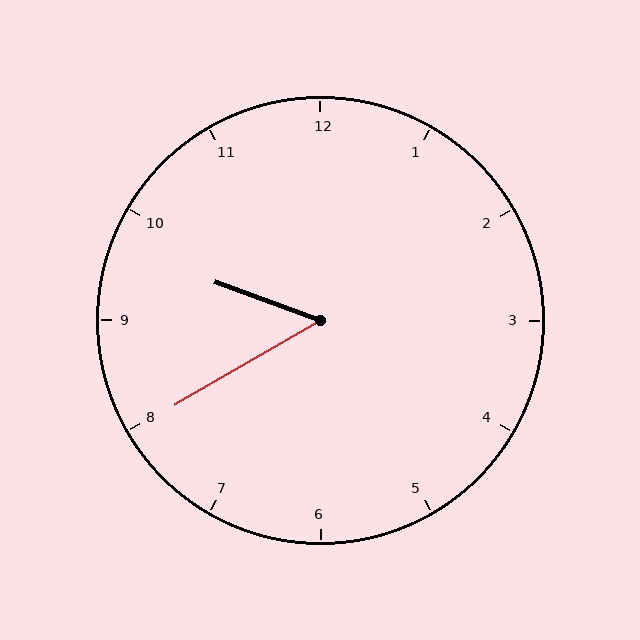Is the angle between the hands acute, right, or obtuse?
It is acute.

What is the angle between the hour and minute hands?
Approximately 50 degrees.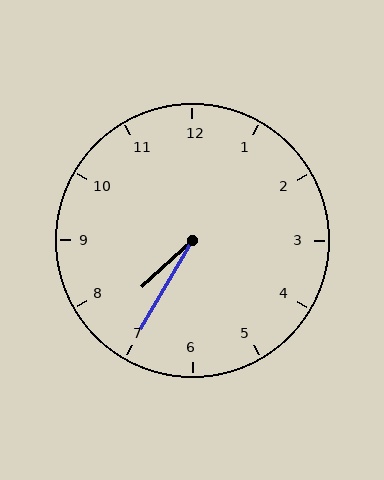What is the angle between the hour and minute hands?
Approximately 18 degrees.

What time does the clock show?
7:35.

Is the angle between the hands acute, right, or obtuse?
It is acute.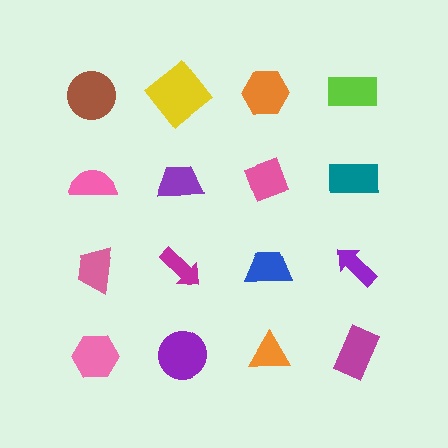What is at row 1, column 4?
A lime rectangle.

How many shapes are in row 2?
4 shapes.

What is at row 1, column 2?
A yellow diamond.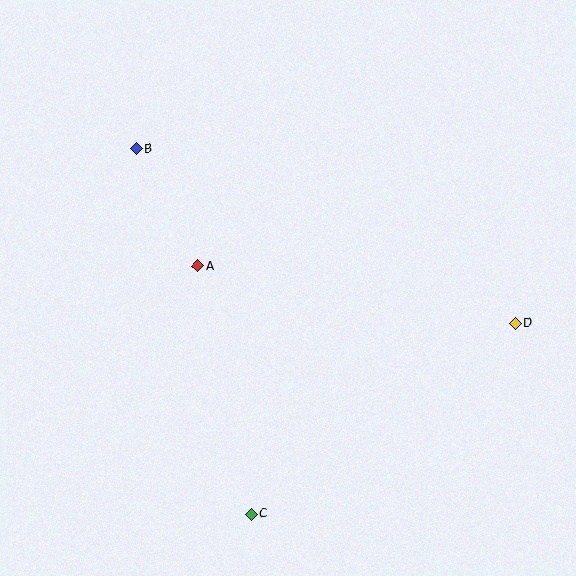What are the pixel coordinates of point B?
Point B is at (136, 149).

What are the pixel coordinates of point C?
Point C is at (251, 514).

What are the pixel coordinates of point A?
Point A is at (197, 266).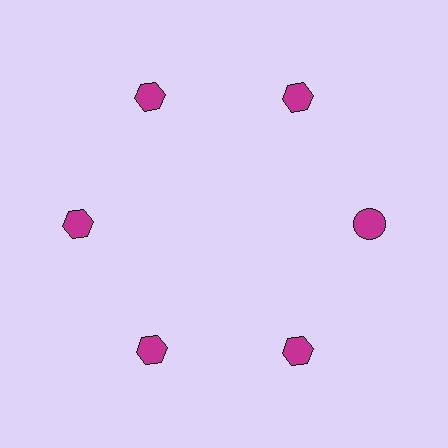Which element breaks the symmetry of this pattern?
The magenta circle at roughly the 3 o'clock position breaks the symmetry. All other shapes are magenta hexagons.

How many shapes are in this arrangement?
There are 6 shapes arranged in a ring pattern.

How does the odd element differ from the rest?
It has a different shape: circle instead of hexagon.